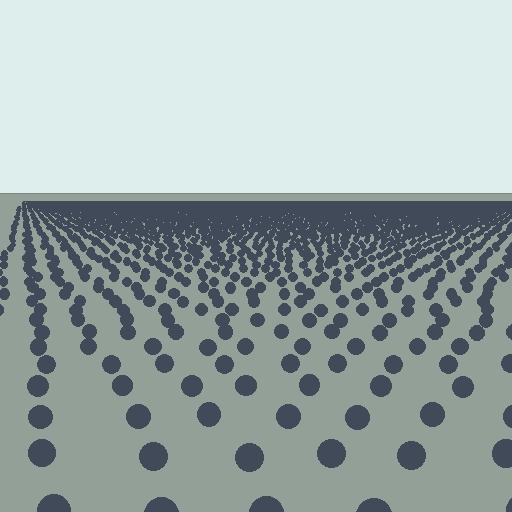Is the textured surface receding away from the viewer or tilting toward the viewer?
The surface is receding away from the viewer. Texture elements get smaller and denser toward the top.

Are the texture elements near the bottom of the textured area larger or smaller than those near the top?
Larger. Near the bottom, elements are closer to the viewer and appear at a bigger on-screen size.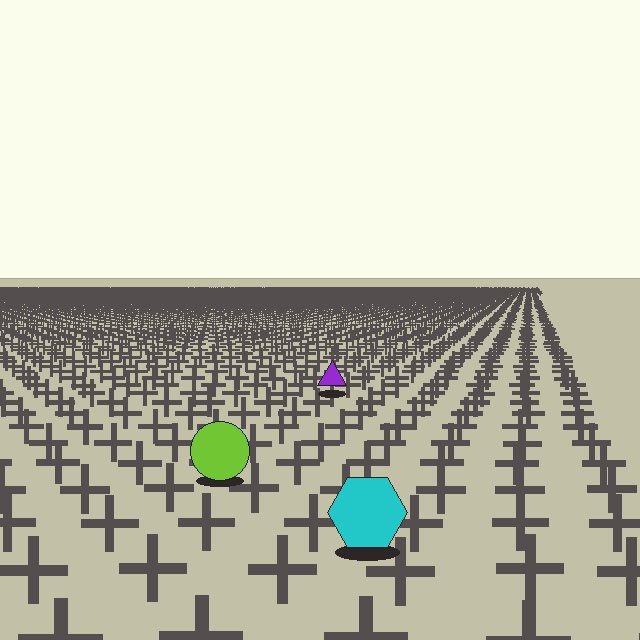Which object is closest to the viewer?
The cyan hexagon is closest. The texture marks near it are larger and more spread out.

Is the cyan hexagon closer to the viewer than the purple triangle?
Yes. The cyan hexagon is closer — you can tell from the texture gradient: the ground texture is coarser near it.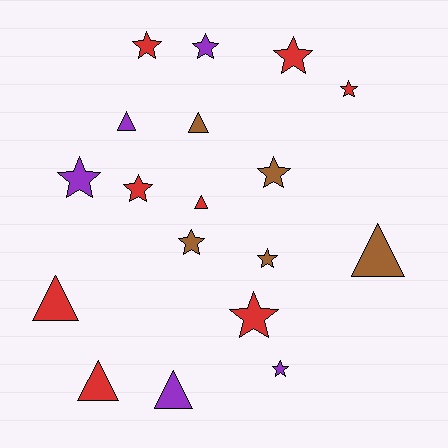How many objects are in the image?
There are 18 objects.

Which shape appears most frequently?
Star, with 11 objects.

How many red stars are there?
There are 5 red stars.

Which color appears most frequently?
Red, with 8 objects.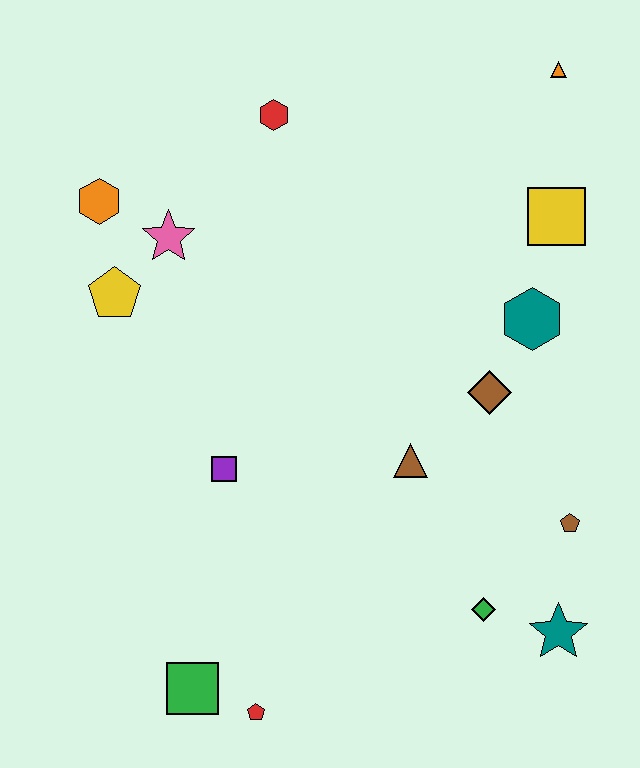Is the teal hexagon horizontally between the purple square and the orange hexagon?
No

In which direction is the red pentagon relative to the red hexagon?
The red pentagon is below the red hexagon.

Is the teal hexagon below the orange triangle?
Yes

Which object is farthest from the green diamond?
The orange hexagon is farthest from the green diamond.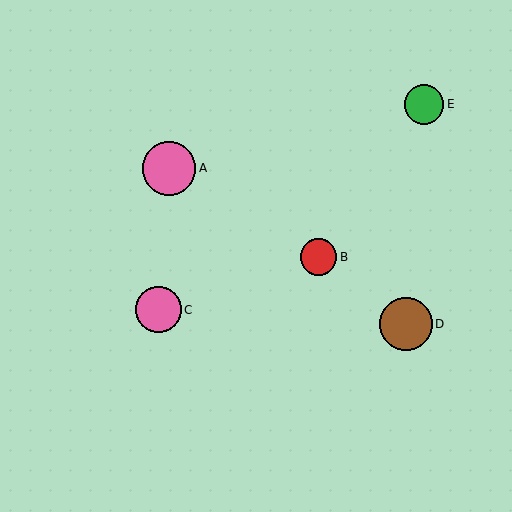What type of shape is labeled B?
Shape B is a red circle.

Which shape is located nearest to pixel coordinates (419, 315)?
The brown circle (labeled D) at (406, 324) is nearest to that location.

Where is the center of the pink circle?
The center of the pink circle is at (169, 168).